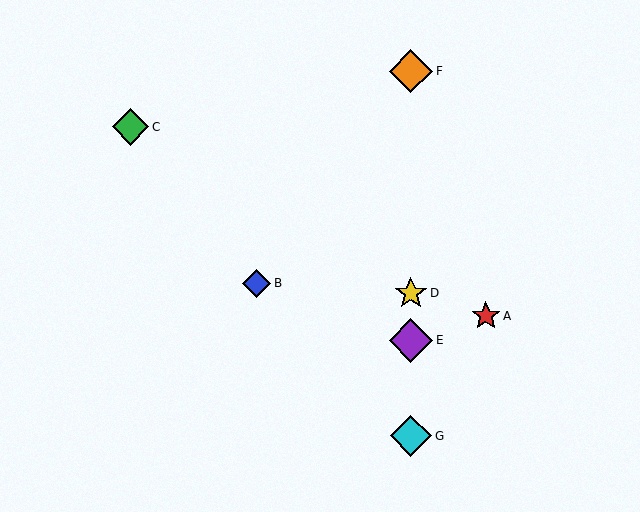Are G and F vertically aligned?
Yes, both are at x≈411.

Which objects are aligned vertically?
Objects D, E, F, G are aligned vertically.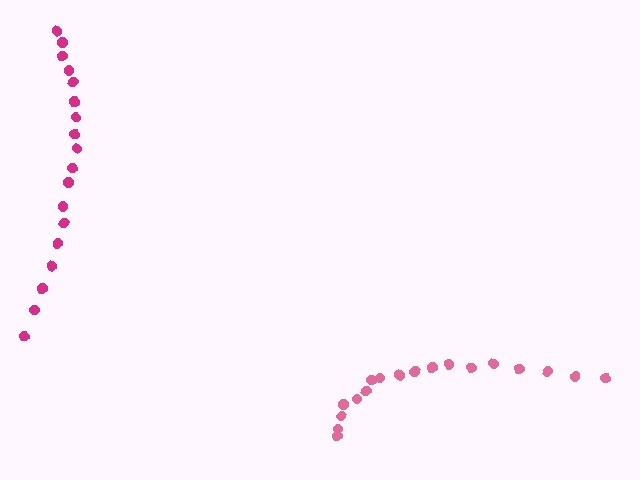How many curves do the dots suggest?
There are 2 distinct paths.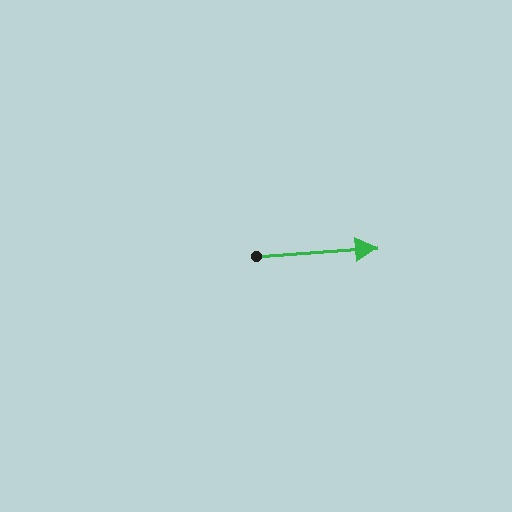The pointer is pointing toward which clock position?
Roughly 3 o'clock.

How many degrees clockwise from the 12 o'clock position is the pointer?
Approximately 86 degrees.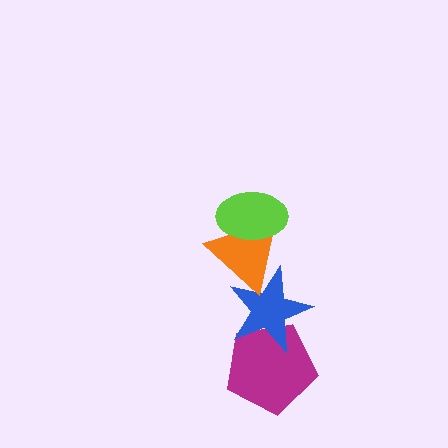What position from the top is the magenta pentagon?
The magenta pentagon is 4th from the top.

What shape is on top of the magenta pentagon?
The blue star is on top of the magenta pentagon.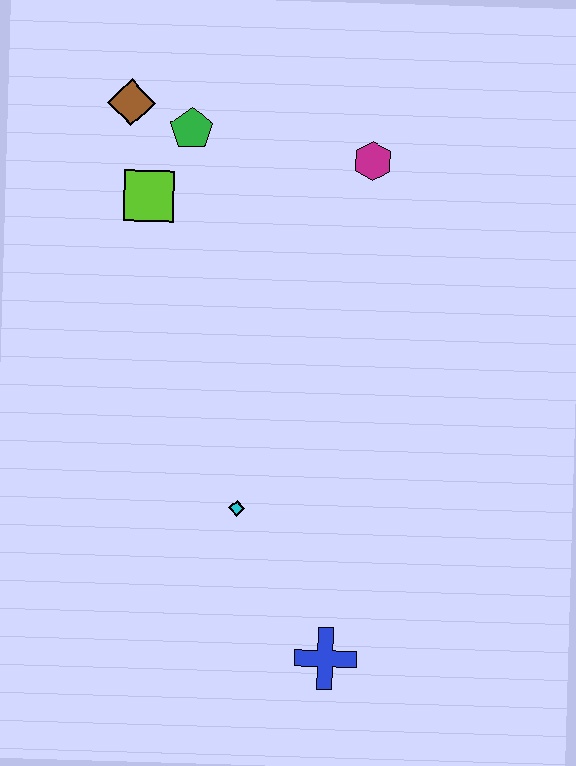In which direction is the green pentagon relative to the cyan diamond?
The green pentagon is above the cyan diamond.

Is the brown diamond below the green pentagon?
No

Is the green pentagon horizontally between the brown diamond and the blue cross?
Yes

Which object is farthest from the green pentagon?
The blue cross is farthest from the green pentagon.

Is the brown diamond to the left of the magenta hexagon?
Yes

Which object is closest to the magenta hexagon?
The green pentagon is closest to the magenta hexagon.